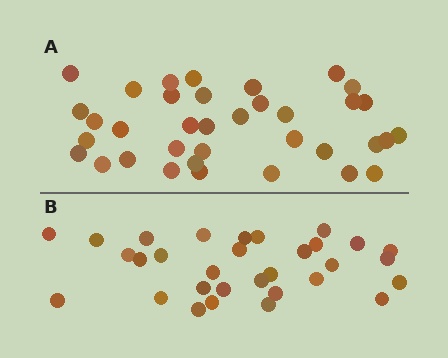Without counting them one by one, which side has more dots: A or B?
Region A (the top region) has more dots.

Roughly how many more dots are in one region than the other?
Region A has about 5 more dots than region B.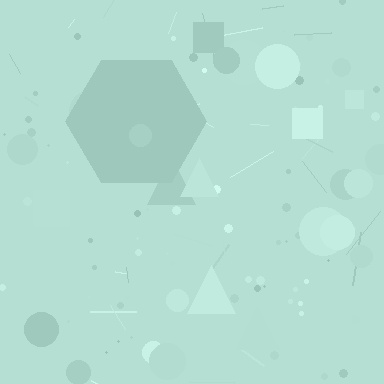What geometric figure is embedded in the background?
A hexagon is embedded in the background.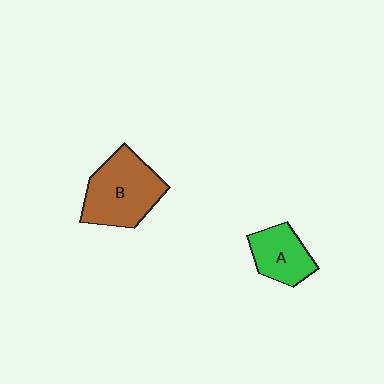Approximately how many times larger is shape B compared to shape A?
Approximately 1.6 times.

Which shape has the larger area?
Shape B (brown).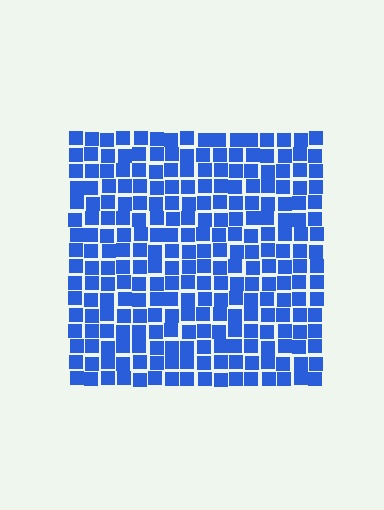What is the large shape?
The large shape is a square.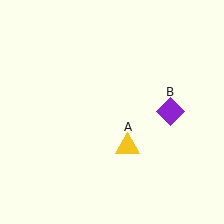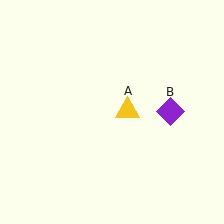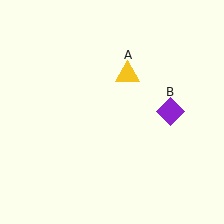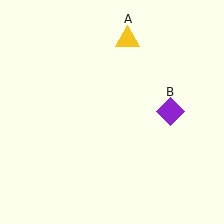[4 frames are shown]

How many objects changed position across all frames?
1 object changed position: yellow triangle (object A).